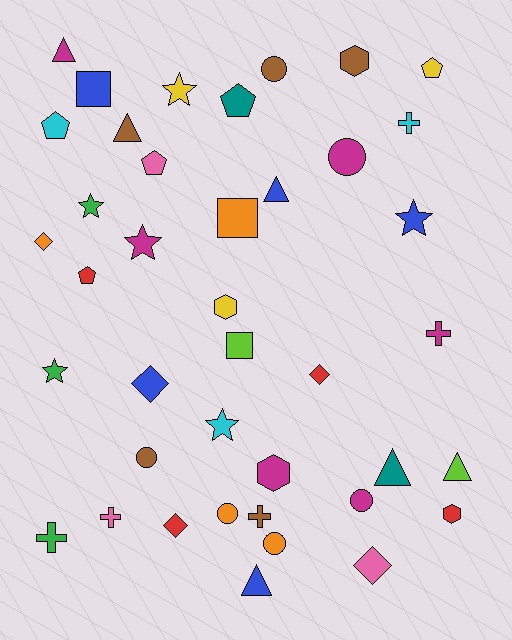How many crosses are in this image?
There are 5 crosses.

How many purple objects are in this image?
There are no purple objects.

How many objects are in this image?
There are 40 objects.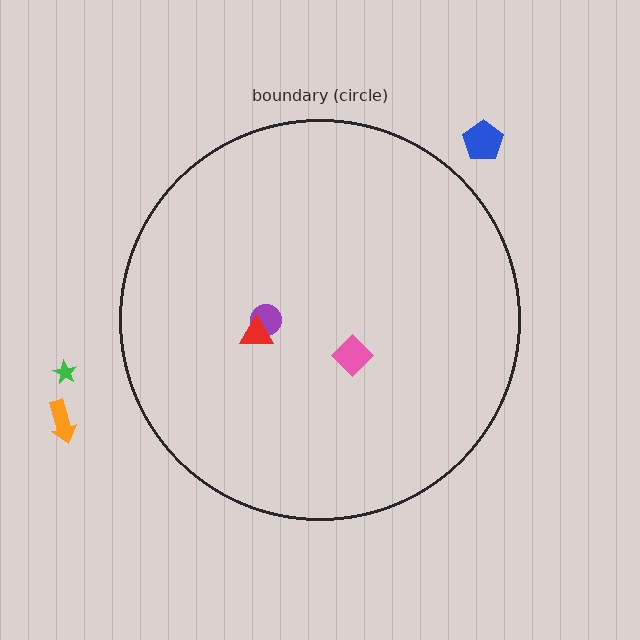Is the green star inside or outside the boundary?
Outside.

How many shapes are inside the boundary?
3 inside, 3 outside.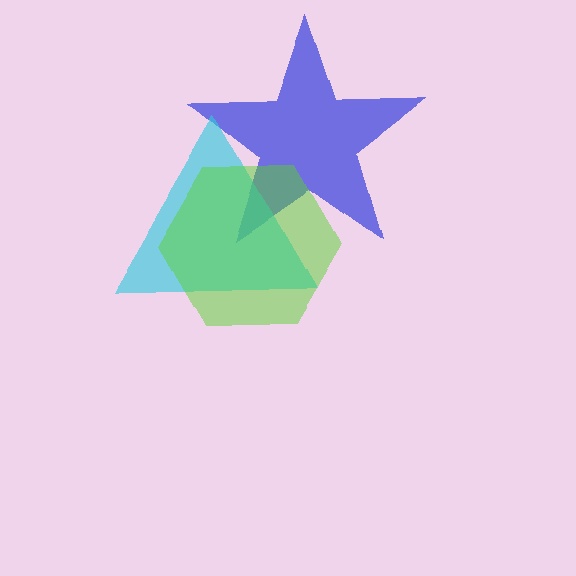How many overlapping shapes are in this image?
There are 3 overlapping shapes in the image.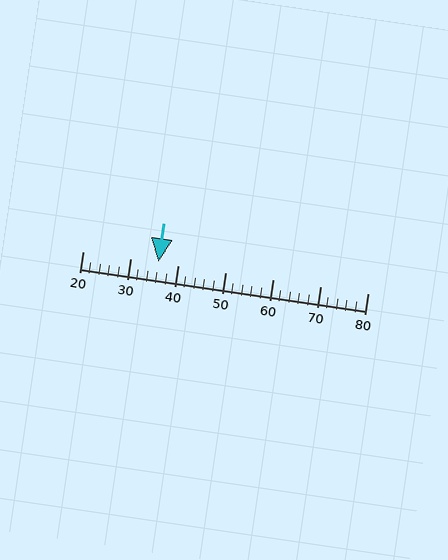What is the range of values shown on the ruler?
The ruler shows values from 20 to 80.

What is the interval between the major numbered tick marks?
The major tick marks are spaced 10 units apart.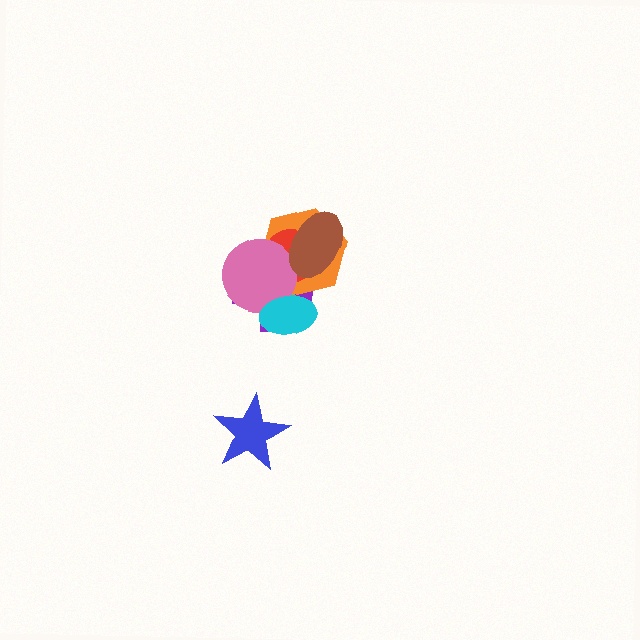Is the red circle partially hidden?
Yes, it is partially covered by another shape.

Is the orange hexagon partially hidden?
Yes, it is partially covered by another shape.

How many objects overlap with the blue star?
0 objects overlap with the blue star.